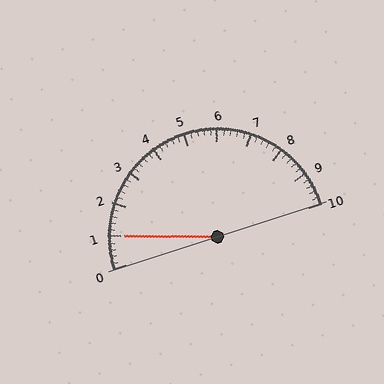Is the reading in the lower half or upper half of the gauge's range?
The reading is in the lower half of the range (0 to 10).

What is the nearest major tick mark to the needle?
The nearest major tick mark is 1.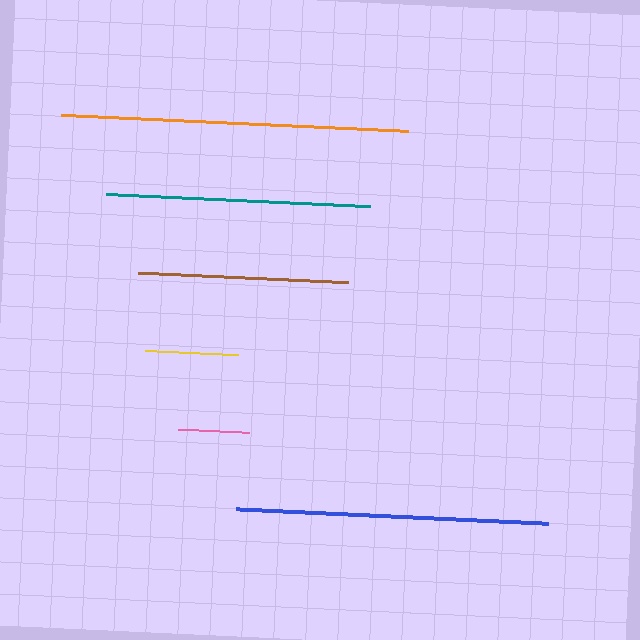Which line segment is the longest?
The orange line is the longest at approximately 346 pixels.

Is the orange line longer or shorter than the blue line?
The orange line is longer than the blue line.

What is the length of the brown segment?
The brown segment is approximately 209 pixels long.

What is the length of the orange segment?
The orange segment is approximately 346 pixels long.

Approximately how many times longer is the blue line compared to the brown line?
The blue line is approximately 1.5 times the length of the brown line.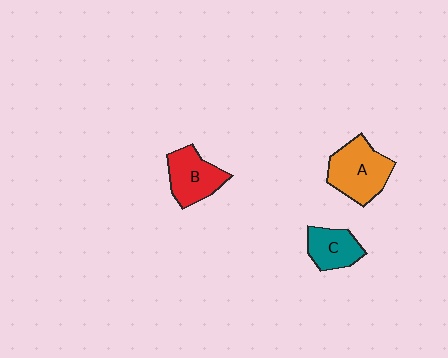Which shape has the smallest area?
Shape C (teal).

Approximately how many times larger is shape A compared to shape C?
Approximately 1.6 times.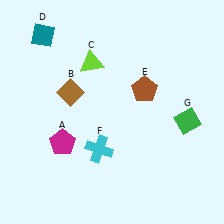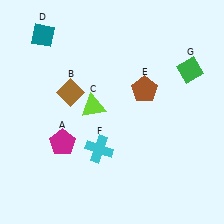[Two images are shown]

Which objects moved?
The objects that moved are: the lime triangle (C), the green diamond (G).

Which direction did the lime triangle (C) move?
The lime triangle (C) moved down.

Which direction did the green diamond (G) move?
The green diamond (G) moved up.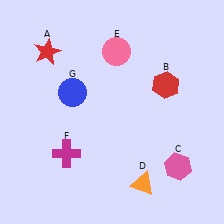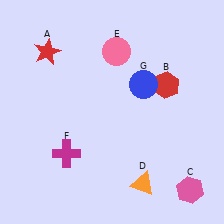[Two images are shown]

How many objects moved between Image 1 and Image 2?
2 objects moved between the two images.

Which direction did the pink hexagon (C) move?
The pink hexagon (C) moved down.